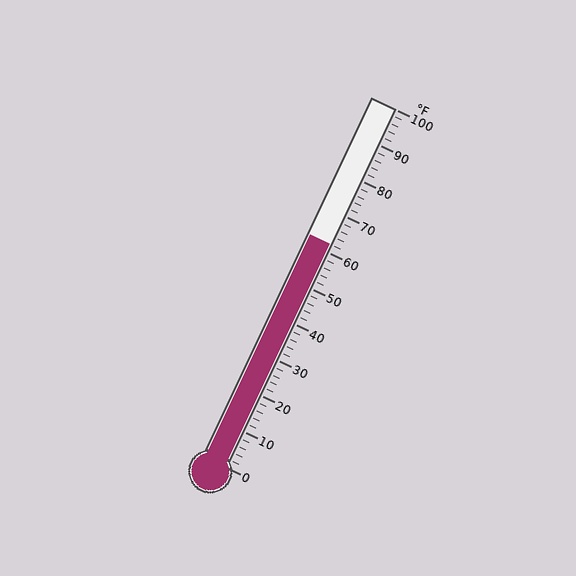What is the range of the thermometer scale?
The thermometer scale ranges from 0°F to 100°F.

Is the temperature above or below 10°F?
The temperature is above 10°F.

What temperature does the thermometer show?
The thermometer shows approximately 62°F.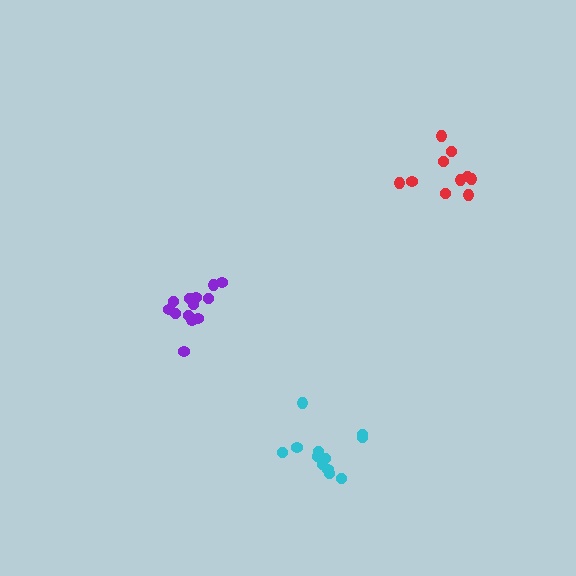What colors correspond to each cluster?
The clusters are colored: purple, cyan, red.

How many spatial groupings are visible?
There are 3 spatial groupings.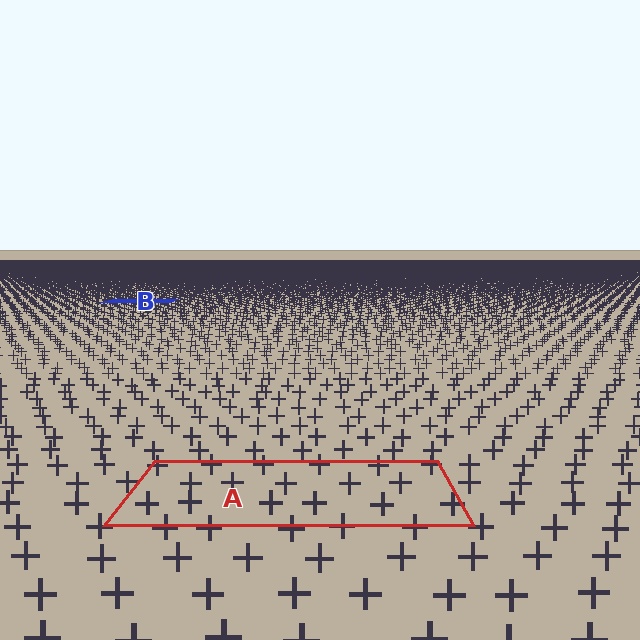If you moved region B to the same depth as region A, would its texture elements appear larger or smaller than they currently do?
They would appear larger. At a closer depth, the same texture elements are projected at a bigger on-screen size.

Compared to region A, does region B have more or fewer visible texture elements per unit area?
Region B has more texture elements per unit area — they are packed more densely because it is farther away.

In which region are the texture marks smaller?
The texture marks are smaller in region B, because it is farther away.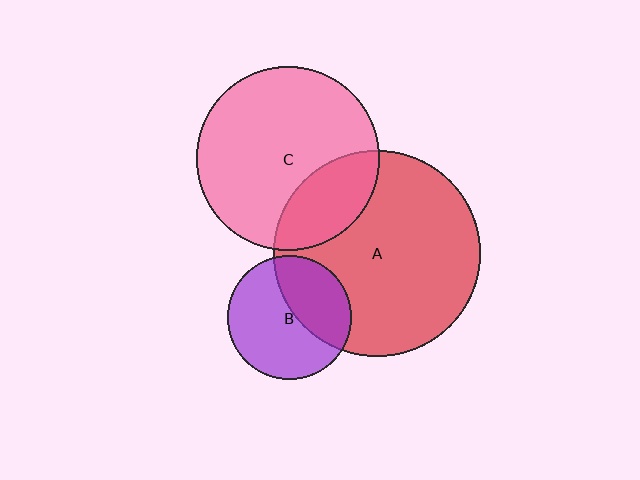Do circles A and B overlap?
Yes.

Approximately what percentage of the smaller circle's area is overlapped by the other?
Approximately 40%.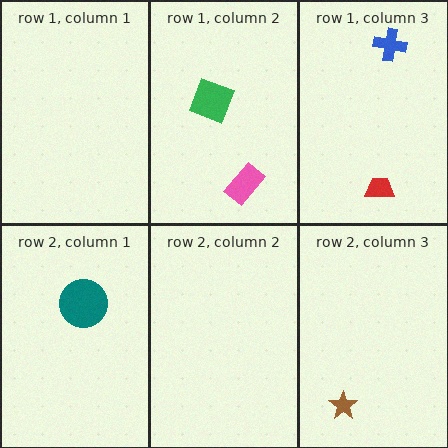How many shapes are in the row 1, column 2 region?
2.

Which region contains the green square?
The row 1, column 2 region.